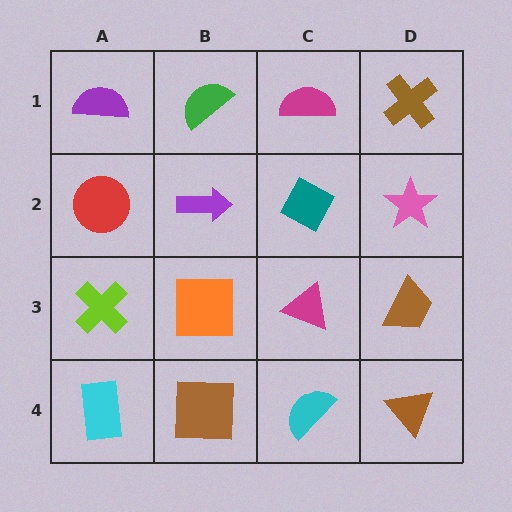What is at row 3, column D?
A brown trapezoid.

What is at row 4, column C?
A cyan semicircle.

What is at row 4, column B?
A brown square.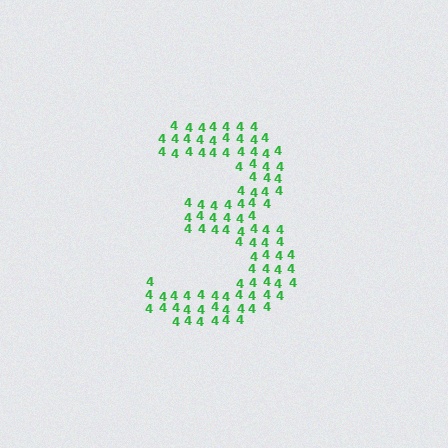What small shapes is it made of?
It is made of small digit 4's.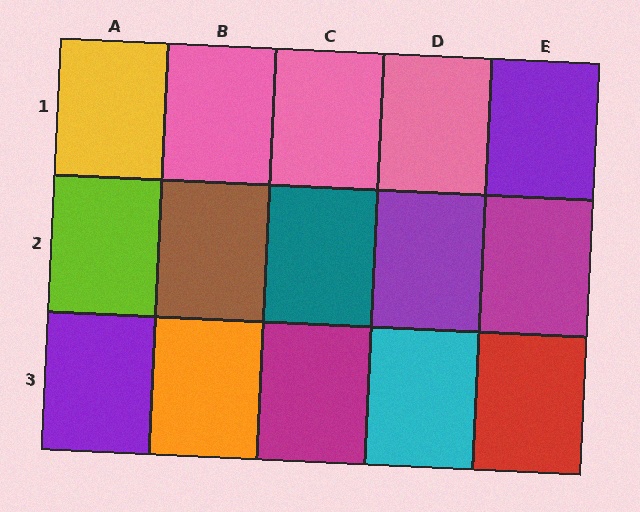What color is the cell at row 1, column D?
Pink.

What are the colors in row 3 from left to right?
Purple, orange, magenta, cyan, red.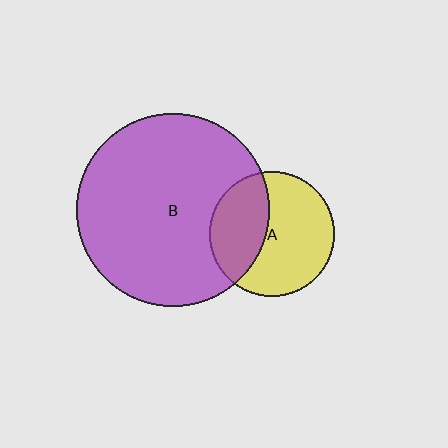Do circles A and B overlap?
Yes.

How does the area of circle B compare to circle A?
Approximately 2.4 times.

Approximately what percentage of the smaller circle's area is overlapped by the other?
Approximately 40%.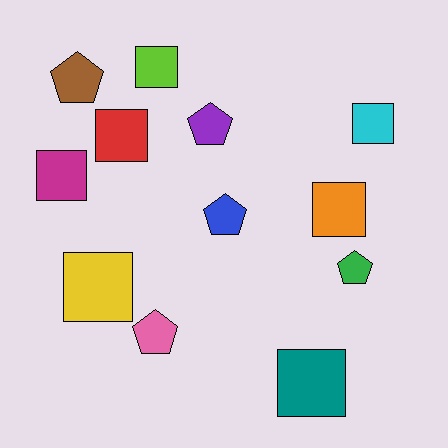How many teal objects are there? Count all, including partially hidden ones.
There is 1 teal object.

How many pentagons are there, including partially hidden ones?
There are 5 pentagons.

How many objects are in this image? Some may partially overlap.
There are 12 objects.